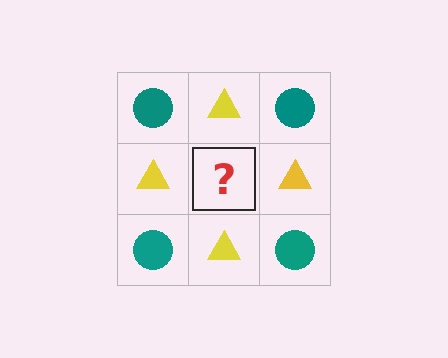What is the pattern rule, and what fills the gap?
The rule is that it alternates teal circle and yellow triangle in a checkerboard pattern. The gap should be filled with a teal circle.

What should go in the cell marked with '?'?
The missing cell should contain a teal circle.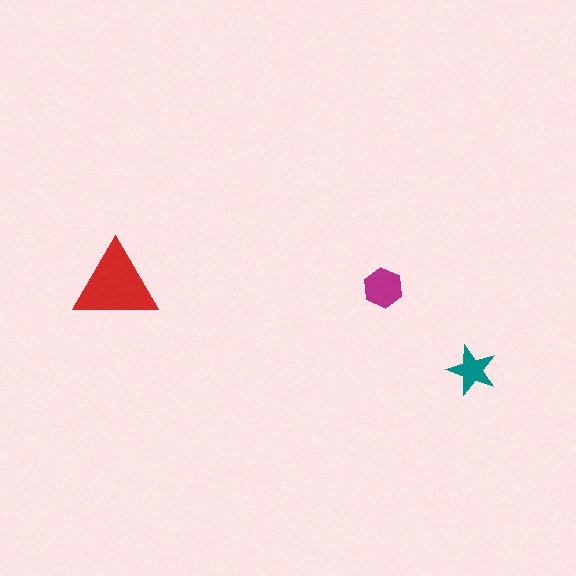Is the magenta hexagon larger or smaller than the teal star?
Larger.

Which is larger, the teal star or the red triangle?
The red triangle.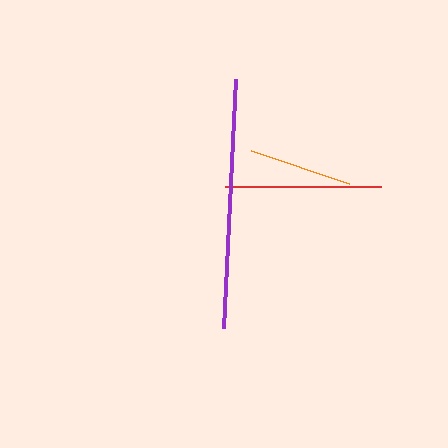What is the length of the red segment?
The red segment is approximately 156 pixels long.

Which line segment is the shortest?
The orange line is the shortest at approximately 103 pixels.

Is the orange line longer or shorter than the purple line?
The purple line is longer than the orange line.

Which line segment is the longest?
The purple line is the longest at approximately 249 pixels.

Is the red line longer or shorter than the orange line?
The red line is longer than the orange line.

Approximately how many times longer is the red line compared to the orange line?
The red line is approximately 1.5 times the length of the orange line.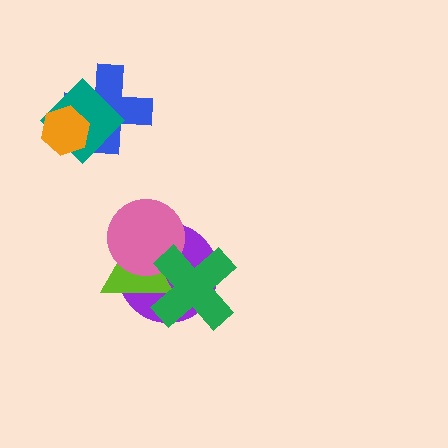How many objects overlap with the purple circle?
3 objects overlap with the purple circle.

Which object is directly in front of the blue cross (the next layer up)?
The teal diamond is directly in front of the blue cross.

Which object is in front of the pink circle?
The green cross is in front of the pink circle.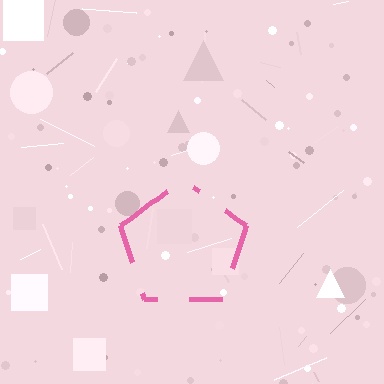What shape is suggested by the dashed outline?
The dashed outline suggests a pentagon.